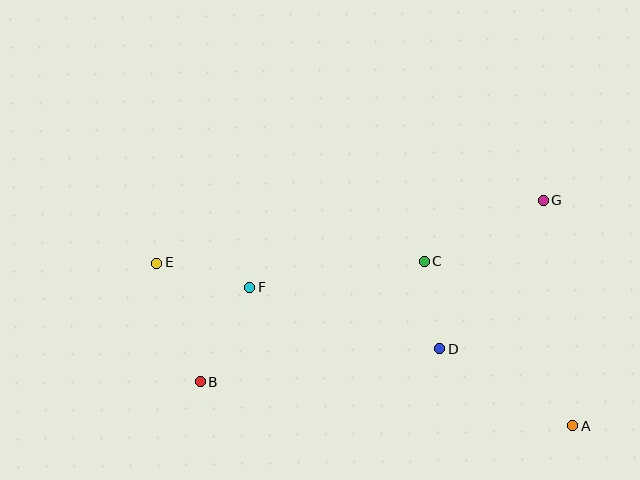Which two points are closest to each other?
Points C and D are closest to each other.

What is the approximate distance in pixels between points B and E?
The distance between B and E is approximately 127 pixels.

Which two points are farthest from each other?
Points A and E are farthest from each other.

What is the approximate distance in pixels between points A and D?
The distance between A and D is approximately 154 pixels.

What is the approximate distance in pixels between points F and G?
The distance between F and G is approximately 307 pixels.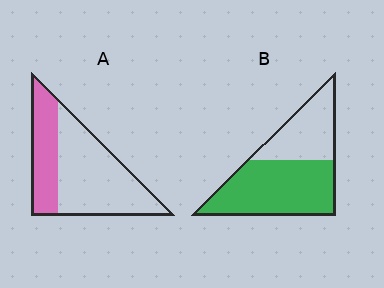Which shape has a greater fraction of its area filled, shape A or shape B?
Shape B.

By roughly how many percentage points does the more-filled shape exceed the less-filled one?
By roughly 30 percentage points (B over A).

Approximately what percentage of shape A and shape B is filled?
A is approximately 35% and B is approximately 65%.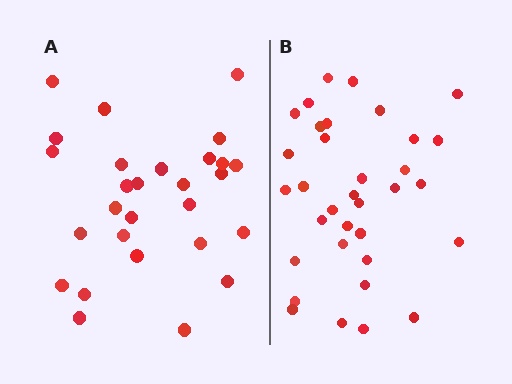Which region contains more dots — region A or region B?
Region B (the right region) has more dots.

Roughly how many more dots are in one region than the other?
Region B has about 6 more dots than region A.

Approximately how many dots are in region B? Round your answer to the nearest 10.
About 30 dots. (The exact count is 34, which rounds to 30.)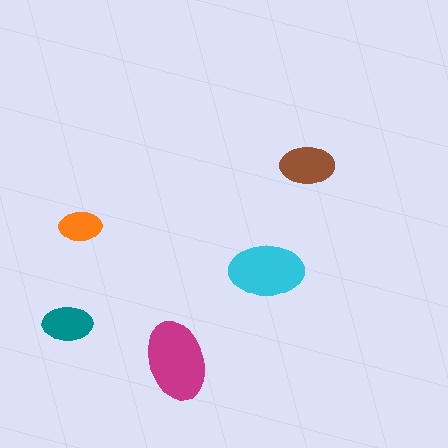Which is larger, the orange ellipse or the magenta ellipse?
The magenta one.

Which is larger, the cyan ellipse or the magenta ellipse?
The magenta one.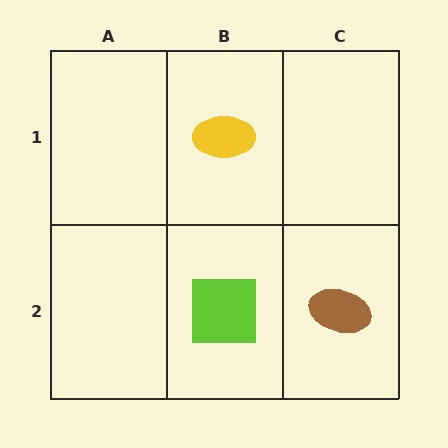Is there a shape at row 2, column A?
No, that cell is empty.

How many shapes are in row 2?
2 shapes.